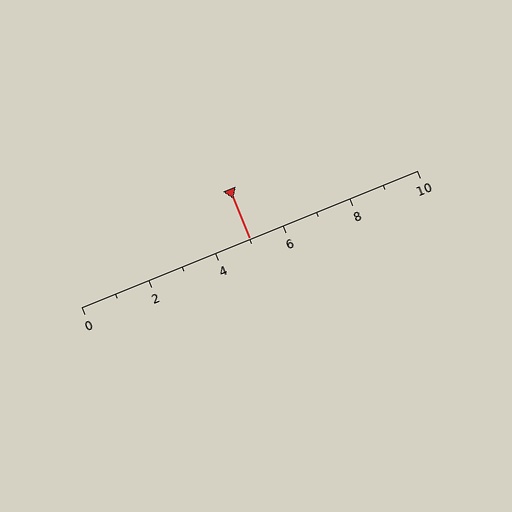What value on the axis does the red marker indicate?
The marker indicates approximately 5.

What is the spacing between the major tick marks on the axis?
The major ticks are spaced 2 apart.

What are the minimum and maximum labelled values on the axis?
The axis runs from 0 to 10.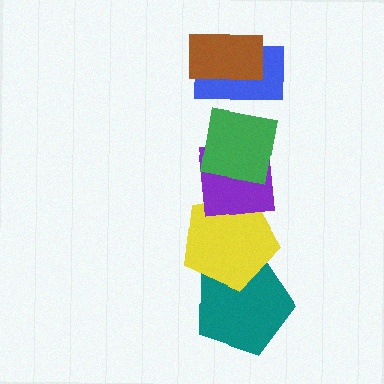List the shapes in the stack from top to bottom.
From top to bottom: the brown rectangle, the blue rectangle, the green square, the purple square, the yellow pentagon, the teal pentagon.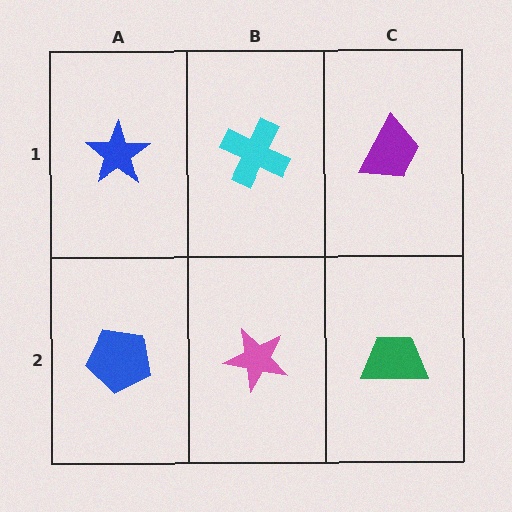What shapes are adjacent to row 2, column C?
A purple trapezoid (row 1, column C), a pink star (row 2, column B).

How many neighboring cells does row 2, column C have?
2.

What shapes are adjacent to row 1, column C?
A green trapezoid (row 2, column C), a cyan cross (row 1, column B).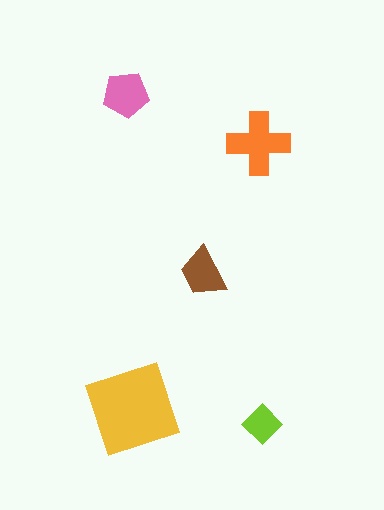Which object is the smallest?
The lime diamond.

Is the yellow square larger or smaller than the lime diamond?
Larger.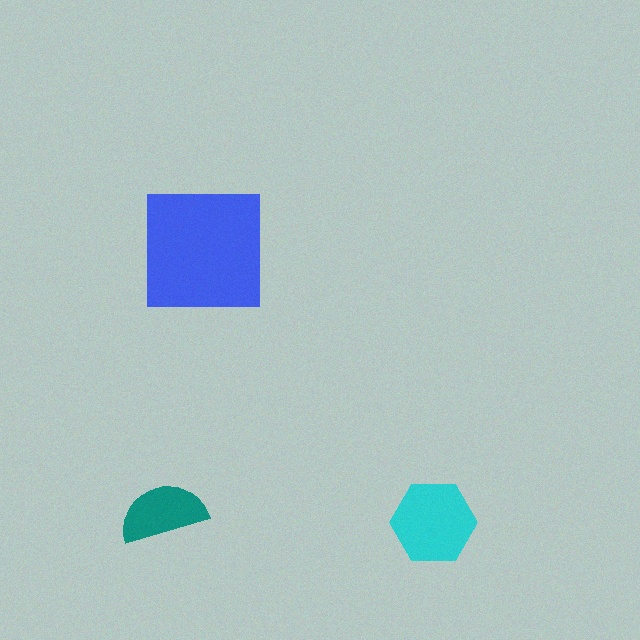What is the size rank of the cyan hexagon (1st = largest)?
2nd.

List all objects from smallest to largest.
The teal semicircle, the cyan hexagon, the blue square.